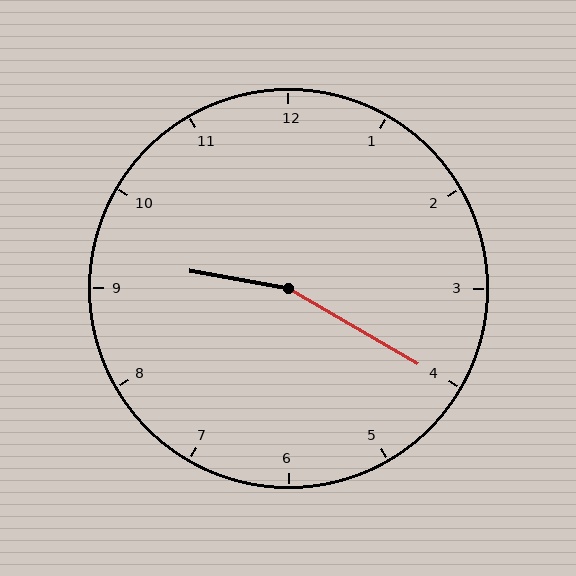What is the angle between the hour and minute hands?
Approximately 160 degrees.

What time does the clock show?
9:20.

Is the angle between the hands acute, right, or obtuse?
It is obtuse.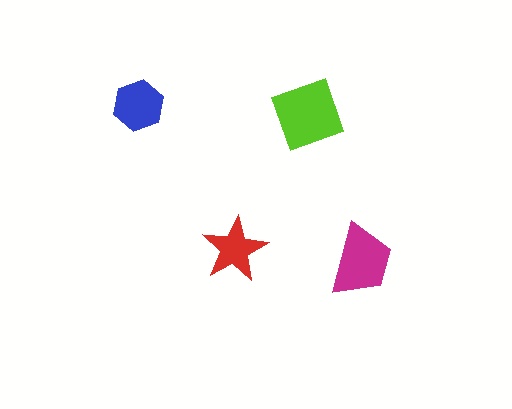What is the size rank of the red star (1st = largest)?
4th.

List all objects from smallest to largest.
The red star, the blue hexagon, the magenta trapezoid, the lime square.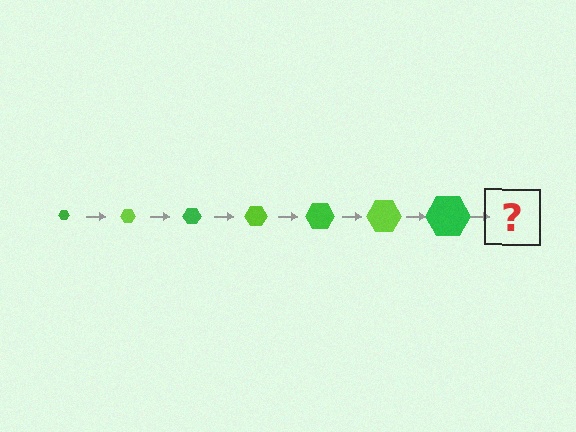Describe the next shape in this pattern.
It should be a lime hexagon, larger than the previous one.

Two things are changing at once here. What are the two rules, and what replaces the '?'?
The two rules are that the hexagon grows larger each step and the color cycles through green and lime. The '?' should be a lime hexagon, larger than the previous one.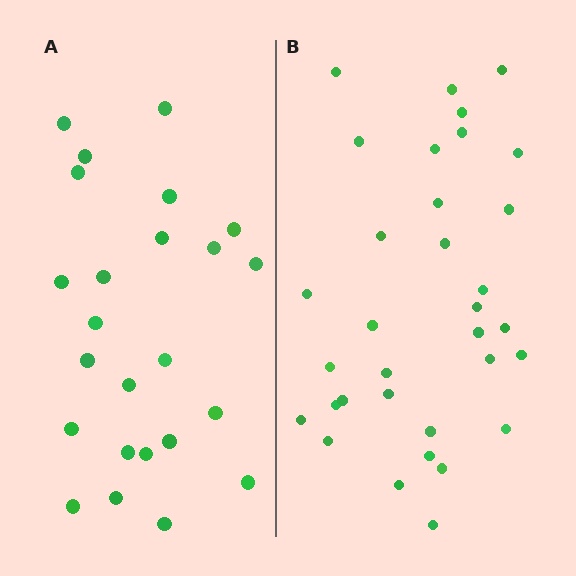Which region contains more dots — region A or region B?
Region B (the right region) has more dots.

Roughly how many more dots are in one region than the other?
Region B has roughly 8 or so more dots than region A.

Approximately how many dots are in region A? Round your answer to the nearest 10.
About 20 dots. (The exact count is 24, which rounds to 20.)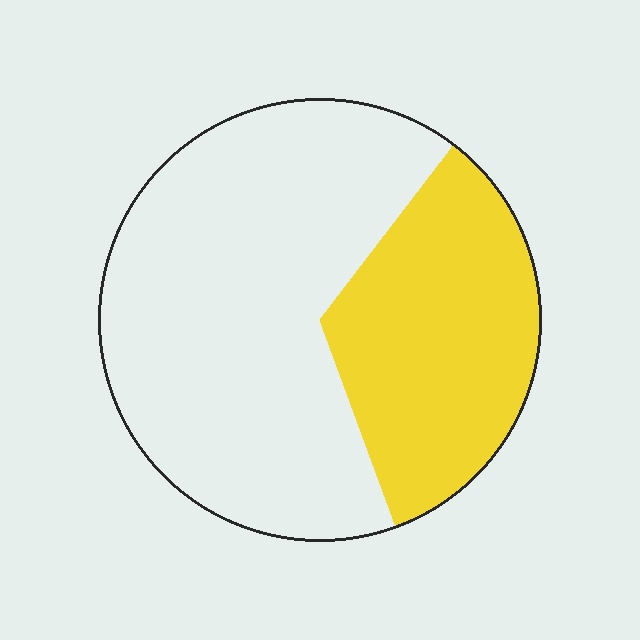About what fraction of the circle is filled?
About one third (1/3).